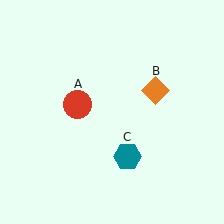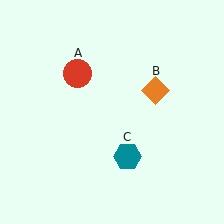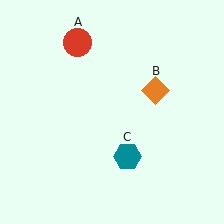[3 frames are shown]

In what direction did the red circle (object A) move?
The red circle (object A) moved up.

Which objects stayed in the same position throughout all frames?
Orange diamond (object B) and teal hexagon (object C) remained stationary.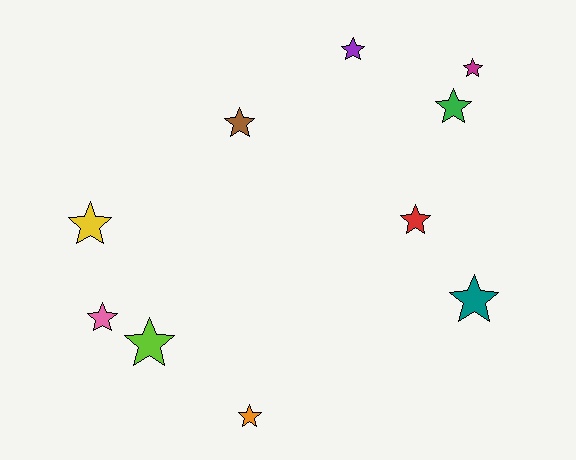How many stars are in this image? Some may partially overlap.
There are 10 stars.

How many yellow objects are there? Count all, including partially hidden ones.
There is 1 yellow object.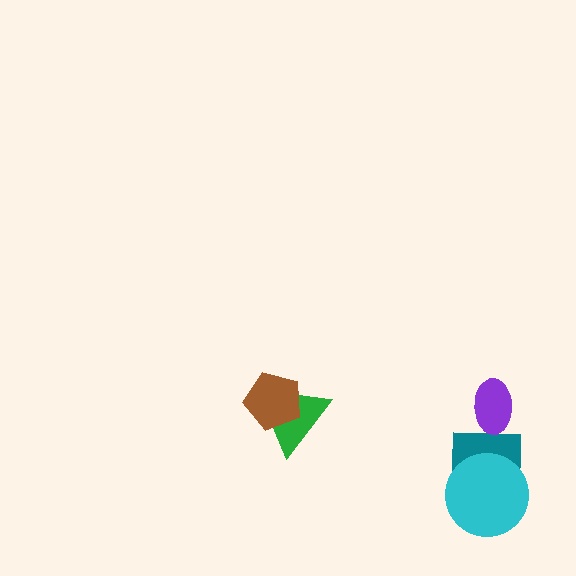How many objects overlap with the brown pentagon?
1 object overlaps with the brown pentagon.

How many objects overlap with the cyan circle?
1 object overlaps with the cyan circle.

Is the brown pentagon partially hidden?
No, no other shape covers it.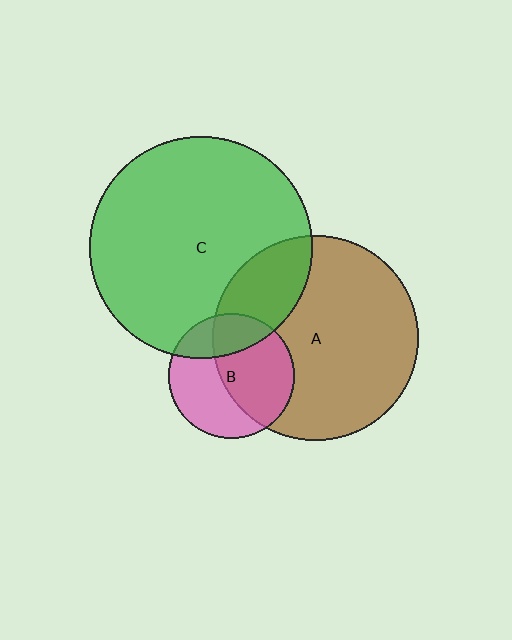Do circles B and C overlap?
Yes.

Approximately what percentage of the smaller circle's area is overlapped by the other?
Approximately 25%.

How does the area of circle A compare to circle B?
Approximately 2.7 times.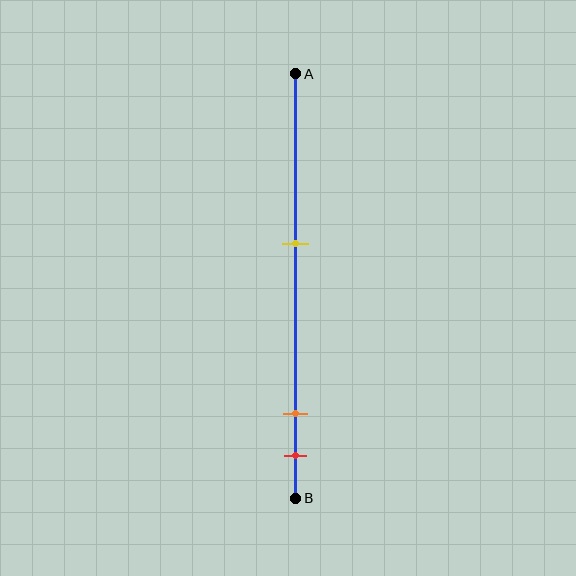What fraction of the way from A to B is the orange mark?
The orange mark is approximately 80% (0.8) of the way from A to B.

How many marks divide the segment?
There are 3 marks dividing the segment.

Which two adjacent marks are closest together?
The orange and red marks are the closest adjacent pair.